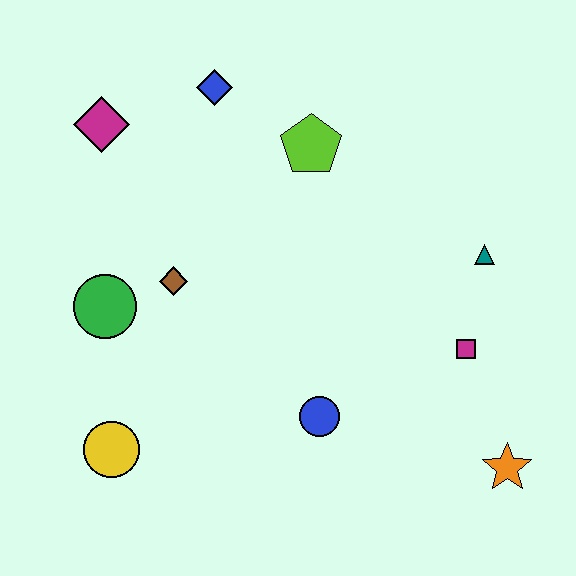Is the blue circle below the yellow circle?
No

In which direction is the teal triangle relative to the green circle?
The teal triangle is to the right of the green circle.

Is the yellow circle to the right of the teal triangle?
No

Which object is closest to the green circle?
The brown diamond is closest to the green circle.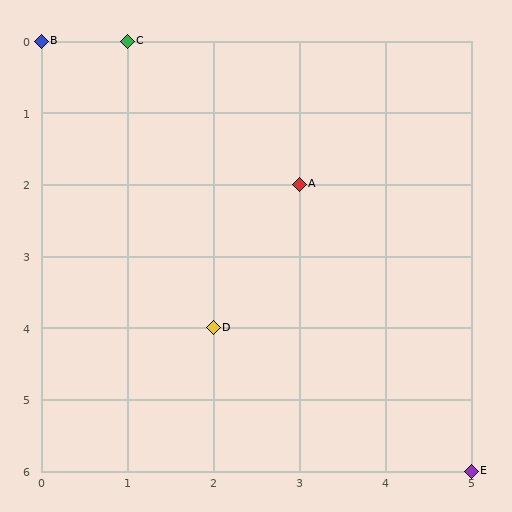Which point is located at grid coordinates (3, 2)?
Point A is at (3, 2).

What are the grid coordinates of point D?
Point D is at grid coordinates (2, 4).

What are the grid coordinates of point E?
Point E is at grid coordinates (5, 6).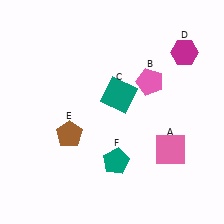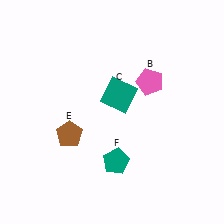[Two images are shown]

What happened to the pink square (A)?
The pink square (A) was removed in Image 2. It was in the bottom-right area of Image 1.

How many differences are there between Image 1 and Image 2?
There are 2 differences between the two images.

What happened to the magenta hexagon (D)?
The magenta hexagon (D) was removed in Image 2. It was in the top-right area of Image 1.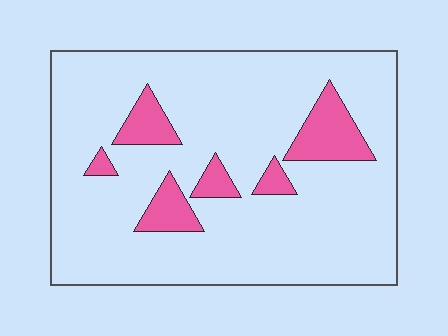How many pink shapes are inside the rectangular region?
6.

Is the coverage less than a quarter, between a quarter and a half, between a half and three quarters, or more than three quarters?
Less than a quarter.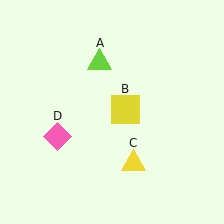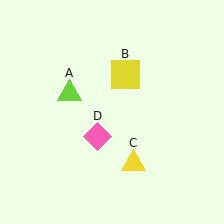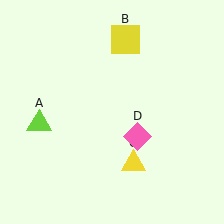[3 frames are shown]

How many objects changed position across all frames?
3 objects changed position: lime triangle (object A), yellow square (object B), pink diamond (object D).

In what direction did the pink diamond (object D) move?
The pink diamond (object D) moved right.